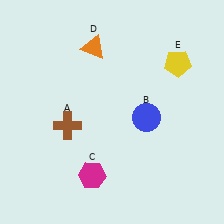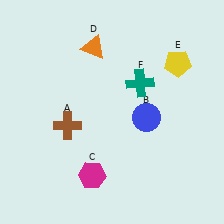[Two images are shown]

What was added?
A teal cross (F) was added in Image 2.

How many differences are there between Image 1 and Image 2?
There is 1 difference between the two images.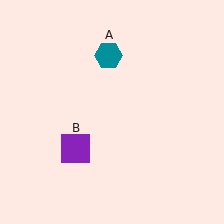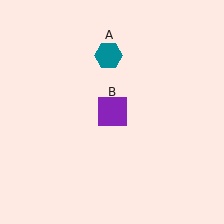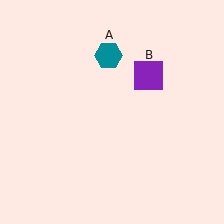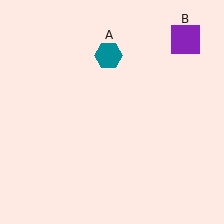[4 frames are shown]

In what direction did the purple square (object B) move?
The purple square (object B) moved up and to the right.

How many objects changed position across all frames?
1 object changed position: purple square (object B).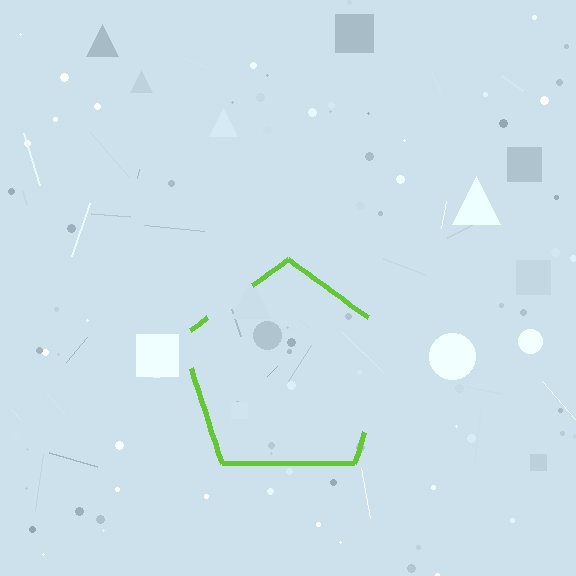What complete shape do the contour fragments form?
The contour fragments form a pentagon.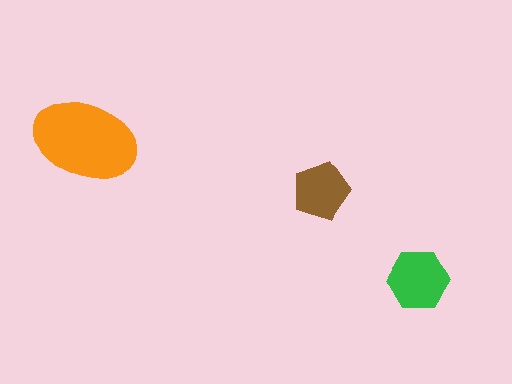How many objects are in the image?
There are 3 objects in the image.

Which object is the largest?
The orange ellipse.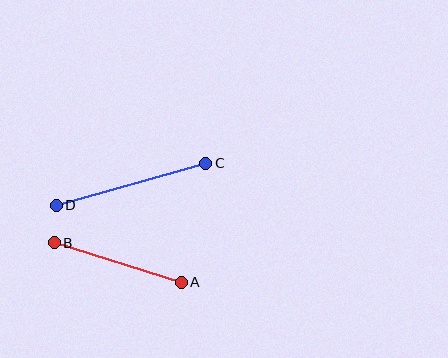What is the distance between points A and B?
The distance is approximately 133 pixels.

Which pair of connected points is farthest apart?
Points C and D are farthest apart.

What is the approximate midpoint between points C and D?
The midpoint is at approximately (131, 184) pixels.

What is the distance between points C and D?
The distance is approximately 155 pixels.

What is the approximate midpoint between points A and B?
The midpoint is at approximately (118, 263) pixels.